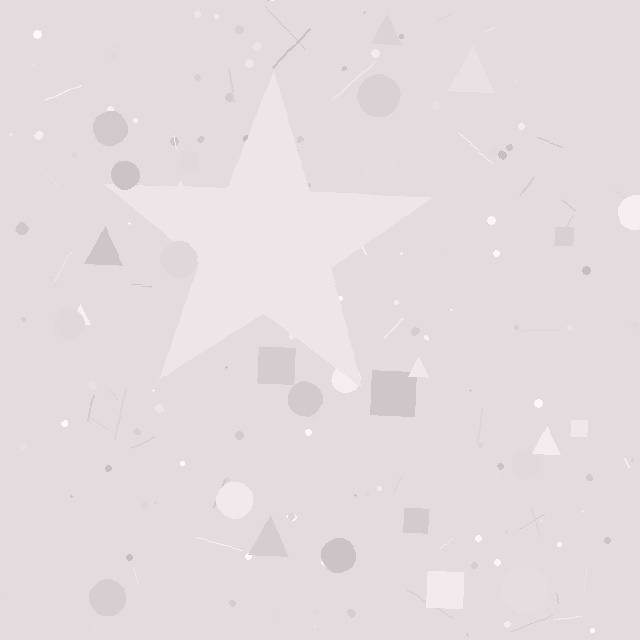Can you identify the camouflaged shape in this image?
The camouflaged shape is a star.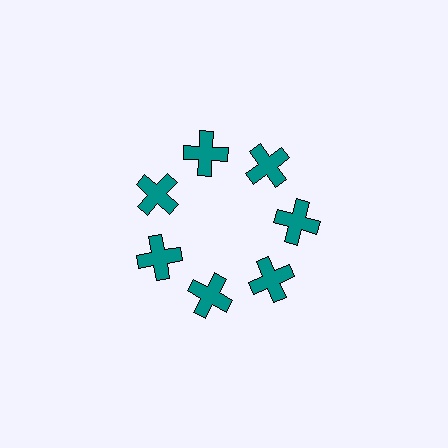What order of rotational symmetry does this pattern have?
This pattern has 7-fold rotational symmetry.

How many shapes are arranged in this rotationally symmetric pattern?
There are 7 shapes, arranged in 7 groups of 1.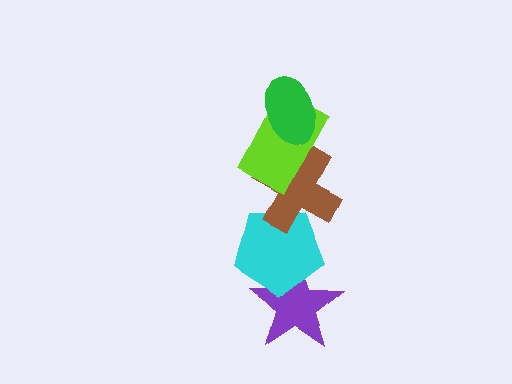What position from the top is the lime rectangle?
The lime rectangle is 2nd from the top.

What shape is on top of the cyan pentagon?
The brown cross is on top of the cyan pentagon.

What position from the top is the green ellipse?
The green ellipse is 1st from the top.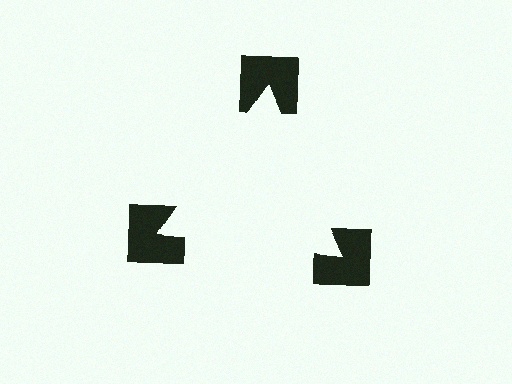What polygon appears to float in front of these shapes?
An illusory triangle — its edges are inferred from the aligned wedge cuts in the notched squares, not physically drawn.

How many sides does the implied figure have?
3 sides.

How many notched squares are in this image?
There are 3 — one at each vertex of the illusory triangle.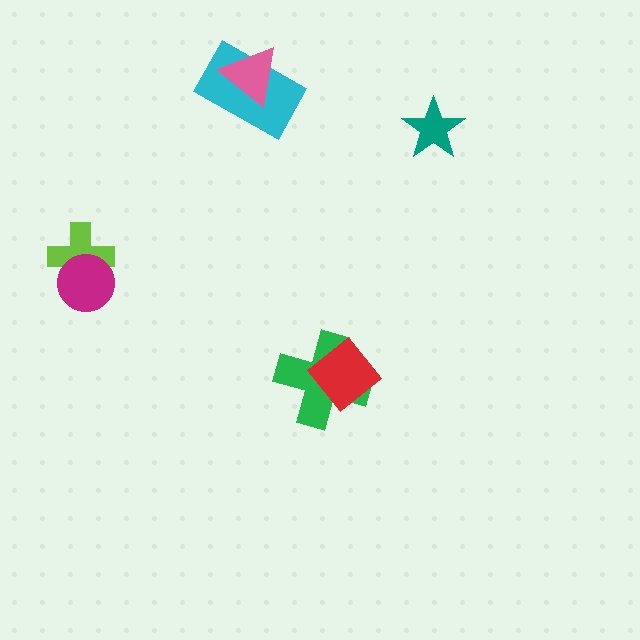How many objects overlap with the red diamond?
1 object overlaps with the red diamond.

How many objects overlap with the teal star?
0 objects overlap with the teal star.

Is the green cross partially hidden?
Yes, it is partially covered by another shape.